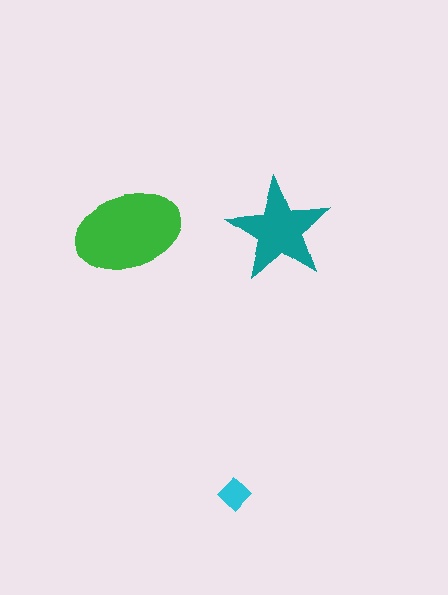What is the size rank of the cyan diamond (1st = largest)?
3rd.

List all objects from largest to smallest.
The green ellipse, the teal star, the cyan diamond.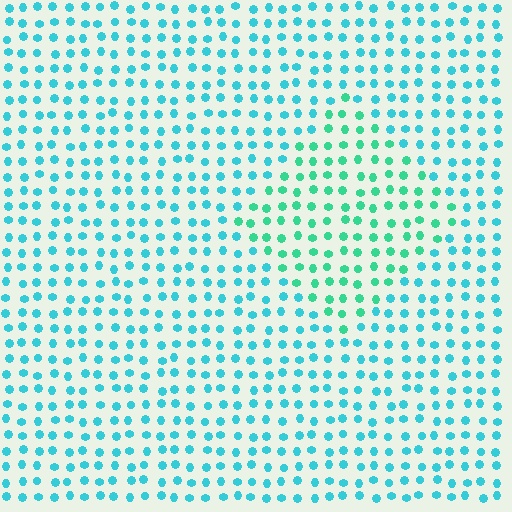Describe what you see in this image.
The image is filled with small cyan elements in a uniform arrangement. A diamond-shaped region is visible where the elements are tinted to a slightly different hue, forming a subtle color boundary.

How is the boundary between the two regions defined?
The boundary is defined purely by a slight shift in hue (about 31 degrees). Spacing, size, and orientation are identical on both sides.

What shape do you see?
I see a diamond.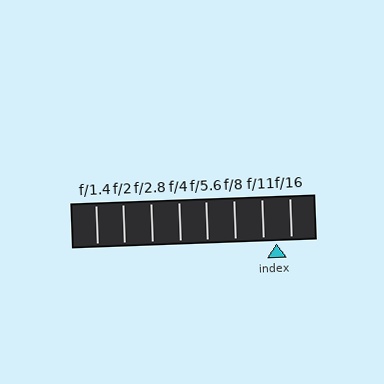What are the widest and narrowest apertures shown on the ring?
The widest aperture shown is f/1.4 and the narrowest is f/16.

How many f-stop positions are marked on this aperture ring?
There are 8 f-stop positions marked.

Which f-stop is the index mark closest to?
The index mark is closest to f/11.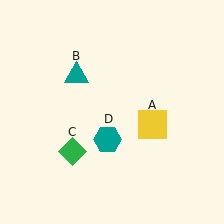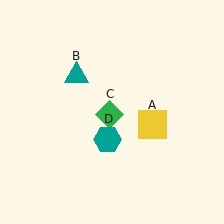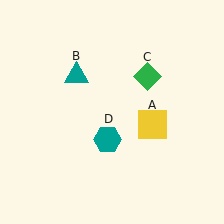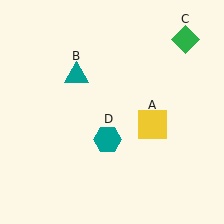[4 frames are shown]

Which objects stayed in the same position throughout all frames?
Yellow square (object A) and teal triangle (object B) and teal hexagon (object D) remained stationary.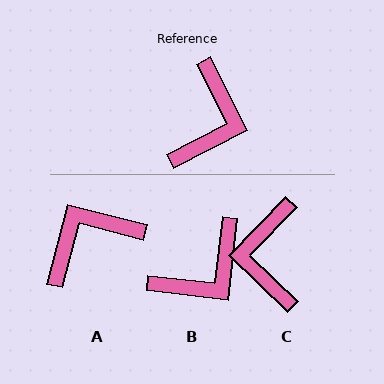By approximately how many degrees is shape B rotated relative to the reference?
Approximately 34 degrees clockwise.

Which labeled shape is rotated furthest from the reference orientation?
C, about 161 degrees away.